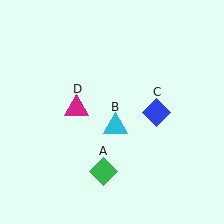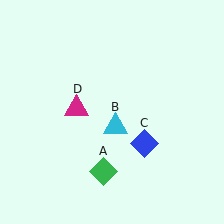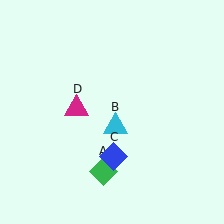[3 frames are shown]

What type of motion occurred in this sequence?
The blue diamond (object C) rotated clockwise around the center of the scene.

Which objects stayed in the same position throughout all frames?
Green diamond (object A) and cyan triangle (object B) and magenta triangle (object D) remained stationary.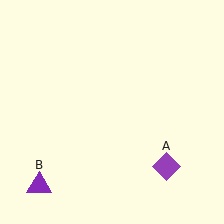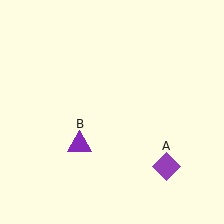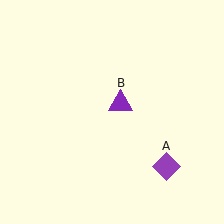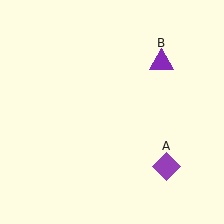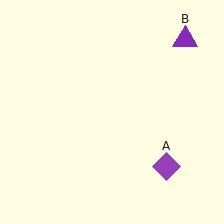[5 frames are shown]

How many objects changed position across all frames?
1 object changed position: purple triangle (object B).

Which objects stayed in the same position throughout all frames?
Purple diamond (object A) remained stationary.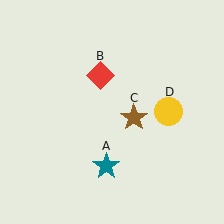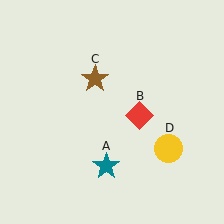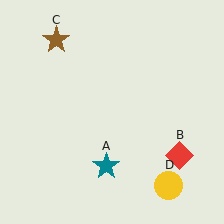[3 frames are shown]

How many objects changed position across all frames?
3 objects changed position: red diamond (object B), brown star (object C), yellow circle (object D).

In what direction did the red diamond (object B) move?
The red diamond (object B) moved down and to the right.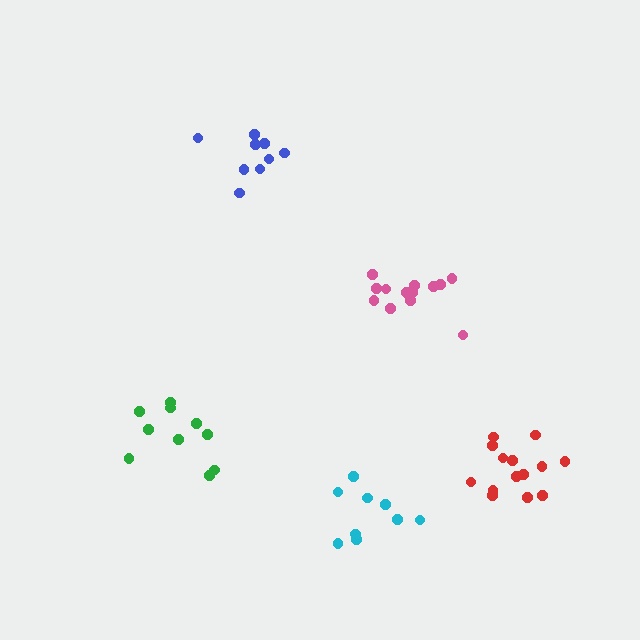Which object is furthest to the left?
The green cluster is leftmost.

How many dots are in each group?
Group 1: 10 dots, Group 2: 9 dots, Group 3: 13 dots, Group 4: 9 dots, Group 5: 14 dots (55 total).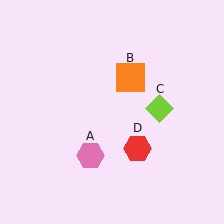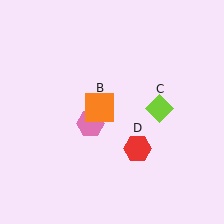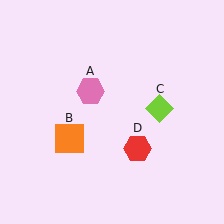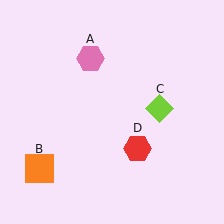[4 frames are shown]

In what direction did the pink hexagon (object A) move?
The pink hexagon (object A) moved up.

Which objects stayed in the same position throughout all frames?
Lime diamond (object C) and red hexagon (object D) remained stationary.